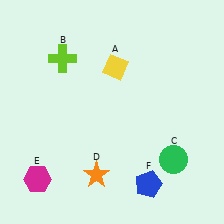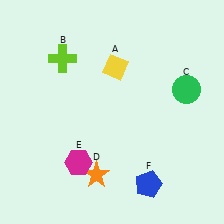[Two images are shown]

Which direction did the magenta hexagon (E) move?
The magenta hexagon (E) moved right.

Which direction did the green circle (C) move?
The green circle (C) moved up.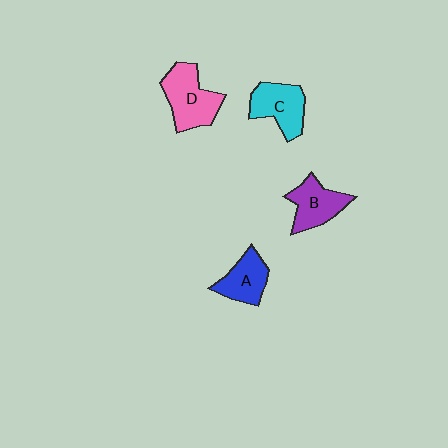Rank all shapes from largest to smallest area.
From largest to smallest: D (pink), C (cyan), B (purple), A (blue).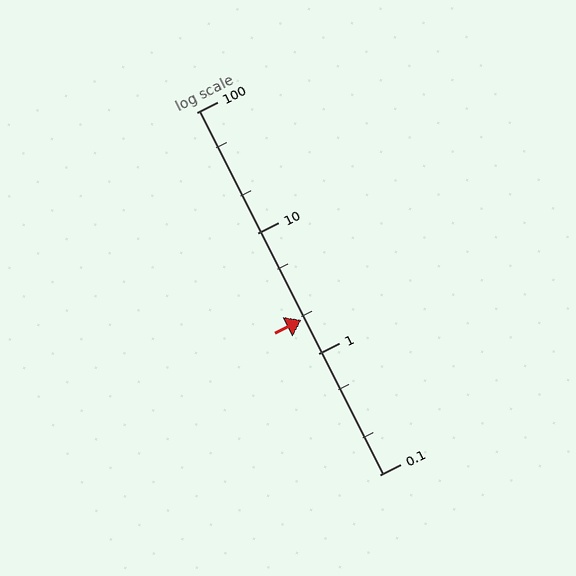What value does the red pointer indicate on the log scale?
The pointer indicates approximately 1.9.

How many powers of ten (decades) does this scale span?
The scale spans 3 decades, from 0.1 to 100.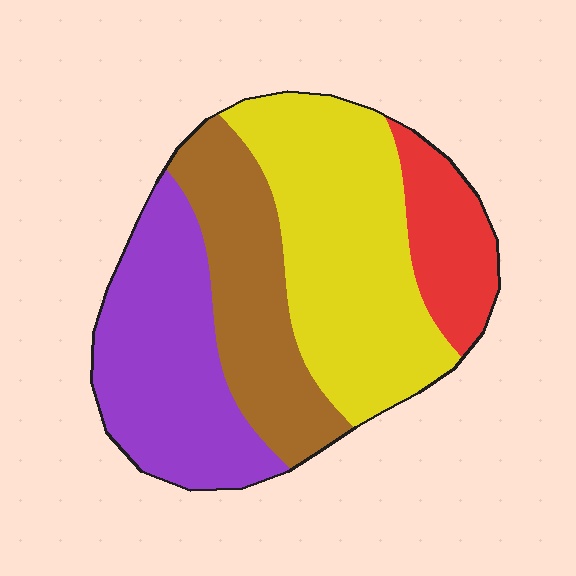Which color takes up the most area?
Yellow, at roughly 35%.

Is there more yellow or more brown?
Yellow.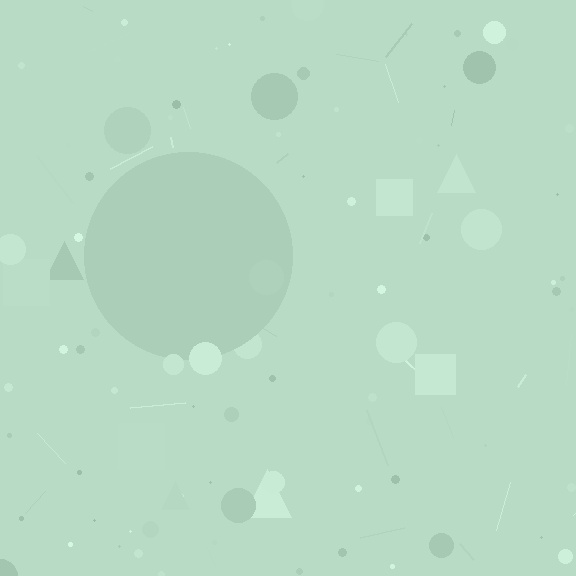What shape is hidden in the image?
A circle is hidden in the image.